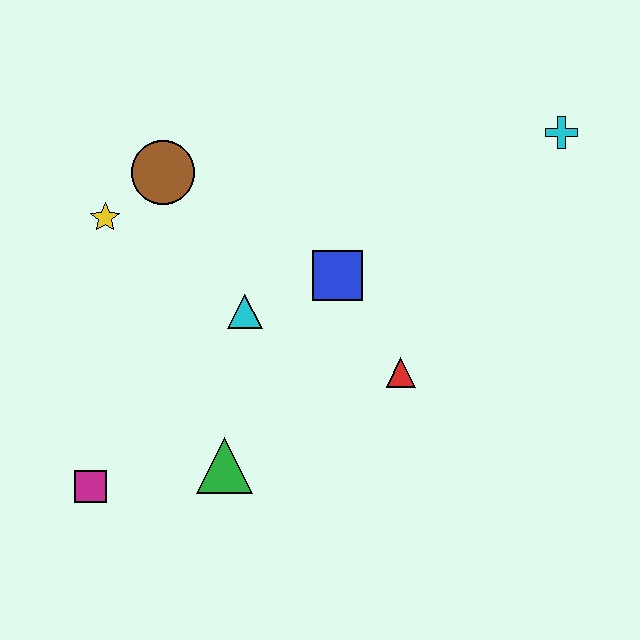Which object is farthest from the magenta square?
The cyan cross is farthest from the magenta square.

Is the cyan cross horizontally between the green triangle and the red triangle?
No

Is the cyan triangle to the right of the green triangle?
Yes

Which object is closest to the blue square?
The cyan triangle is closest to the blue square.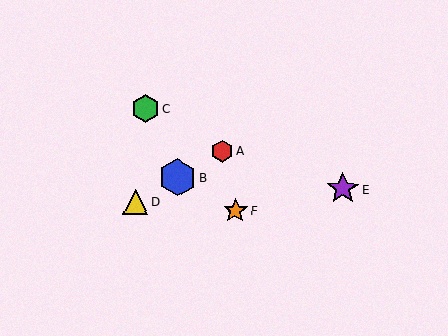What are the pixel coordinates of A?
Object A is at (222, 151).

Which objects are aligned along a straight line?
Objects A, B, D are aligned along a straight line.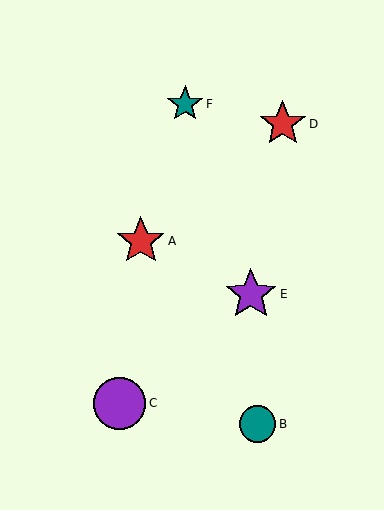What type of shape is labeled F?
Shape F is a teal star.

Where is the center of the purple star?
The center of the purple star is at (251, 294).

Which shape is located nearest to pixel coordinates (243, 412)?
The teal circle (labeled B) at (257, 424) is nearest to that location.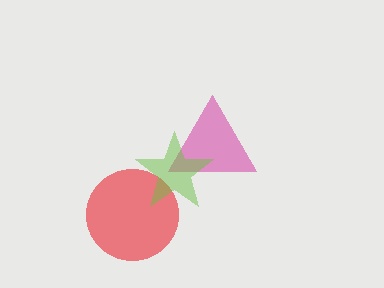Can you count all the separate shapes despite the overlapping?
Yes, there are 3 separate shapes.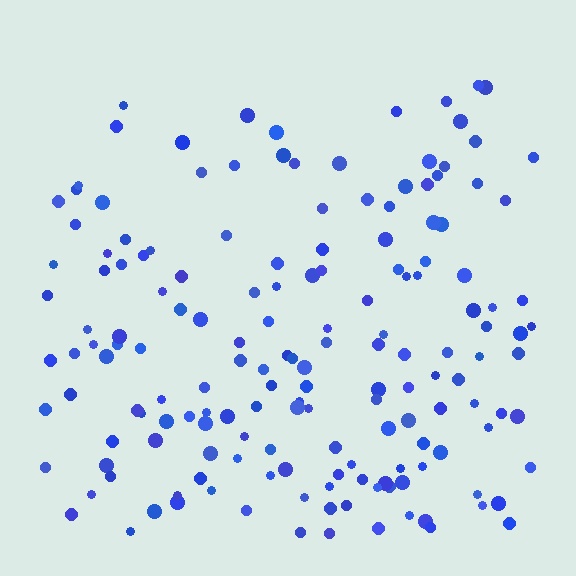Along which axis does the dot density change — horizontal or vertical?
Vertical.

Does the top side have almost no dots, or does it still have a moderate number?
Still a moderate number, just noticeably fewer than the bottom.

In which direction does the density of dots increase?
From top to bottom, with the bottom side densest.